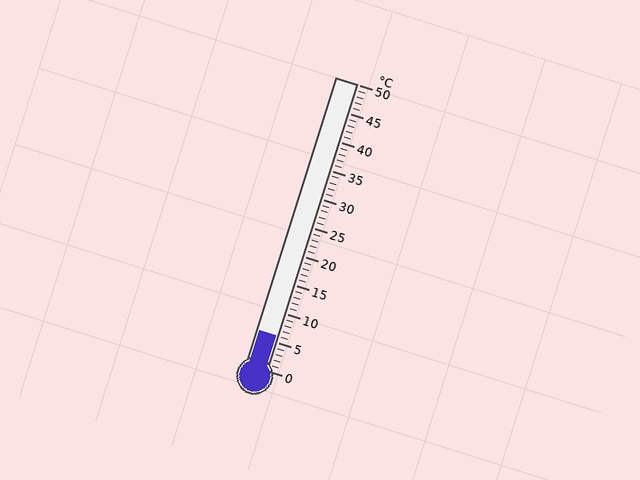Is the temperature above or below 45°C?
The temperature is below 45°C.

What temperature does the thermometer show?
The thermometer shows approximately 6°C.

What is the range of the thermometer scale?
The thermometer scale ranges from 0°C to 50°C.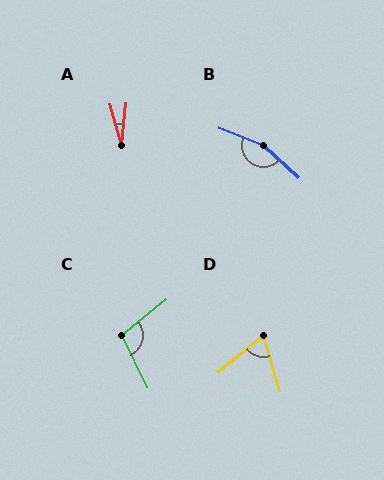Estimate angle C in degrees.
Approximately 103 degrees.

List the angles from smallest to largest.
A (22°), D (67°), C (103°), B (159°).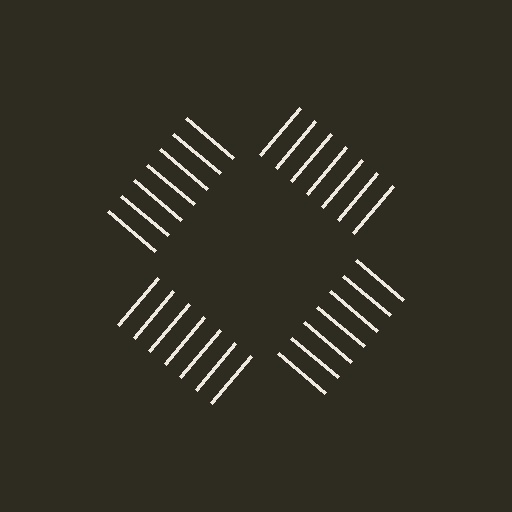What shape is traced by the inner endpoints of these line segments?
An illusory square — the line segments terminate on its edges but no continuous stroke is drawn.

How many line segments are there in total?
28 — 7 along each of the 4 edges.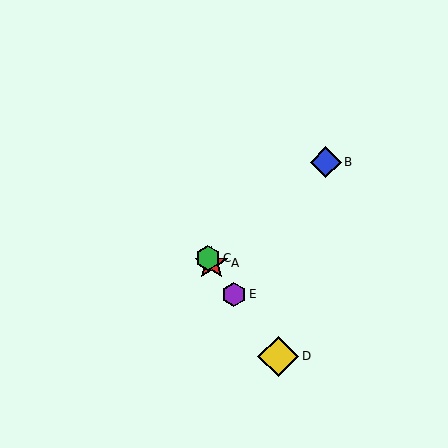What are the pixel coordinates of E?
Object E is at (234, 294).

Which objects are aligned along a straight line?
Objects A, C, D, E are aligned along a straight line.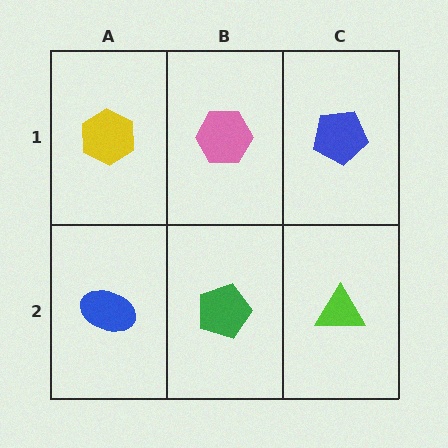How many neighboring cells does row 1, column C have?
2.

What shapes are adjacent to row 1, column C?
A lime triangle (row 2, column C), a pink hexagon (row 1, column B).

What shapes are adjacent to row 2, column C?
A blue pentagon (row 1, column C), a green pentagon (row 2, column B).